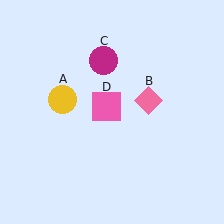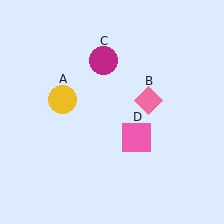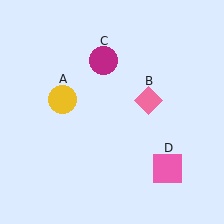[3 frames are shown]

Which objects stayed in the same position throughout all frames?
Yellow circle (object A) and pink diamond (object B) and magenta circle (object C) remained stationary.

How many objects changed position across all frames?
1 object changed position: pink square (object D).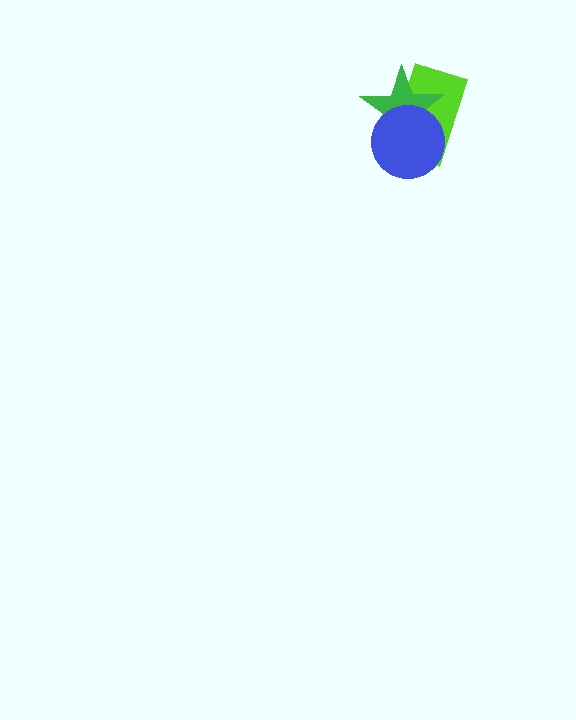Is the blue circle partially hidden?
No, no other shape covers it.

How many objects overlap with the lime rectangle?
2 objects overlap with the lime rectangle.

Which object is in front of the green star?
The blue circle is in front of the green star.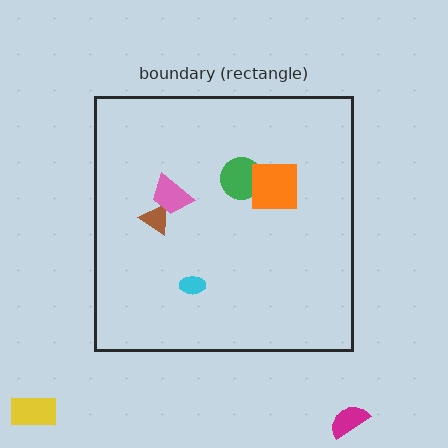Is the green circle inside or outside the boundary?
Inside.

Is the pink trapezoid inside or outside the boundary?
Inside.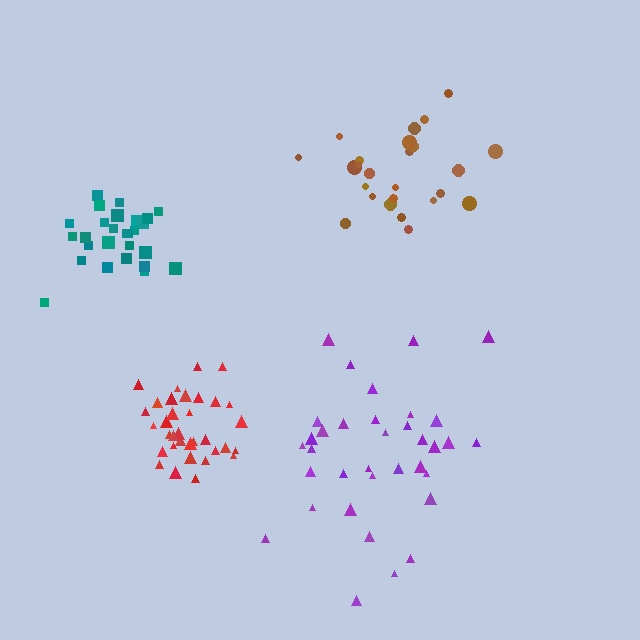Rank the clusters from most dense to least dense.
teal, red, brown, purple.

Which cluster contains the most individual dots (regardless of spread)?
Purple (35).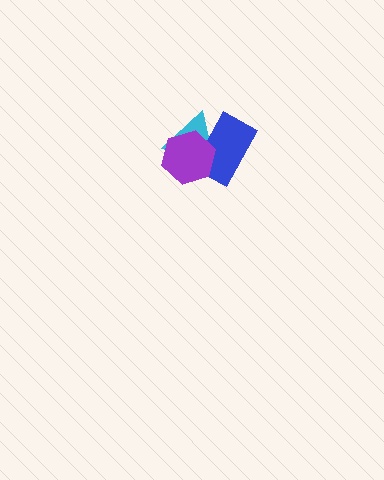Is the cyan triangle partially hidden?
Yes, it is partially covered by another shape.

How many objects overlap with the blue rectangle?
2 objects overlap with the blue rectangle.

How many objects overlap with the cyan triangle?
2 objects overlap with the cyan triangle.